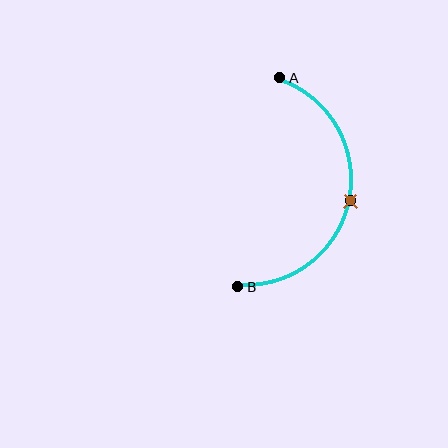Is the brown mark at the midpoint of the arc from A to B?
Yes. The brown mark lies on the arc at equal arc-length from both A and B — it is the arc midpoint.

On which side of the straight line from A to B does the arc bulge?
The arc bulges to the right of the straight line connecting A and B.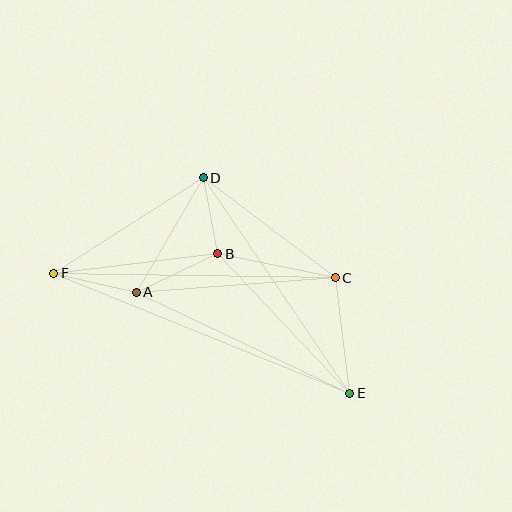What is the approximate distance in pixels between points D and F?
The distance between D and F is approximately 178 pixels.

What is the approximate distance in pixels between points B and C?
The distance between B and C is approximately 120 pixels.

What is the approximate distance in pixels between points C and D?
The distance between C and D is approximately 166 pixels.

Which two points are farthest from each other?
Points E and F are farthest from each other.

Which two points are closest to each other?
Points B and D are closest to each other.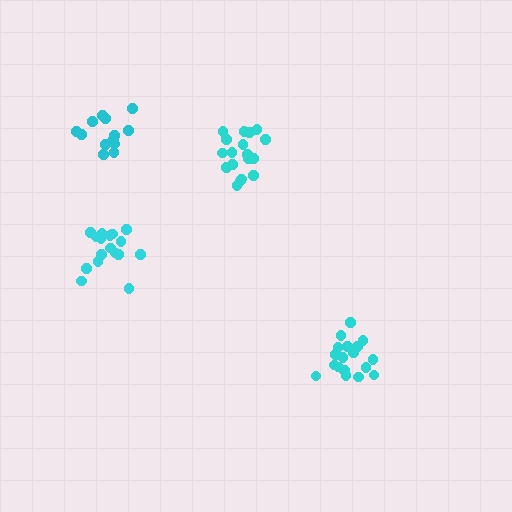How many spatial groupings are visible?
There are 4 spatial groupings.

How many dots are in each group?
Group 1: 13 dots, Group 2: 17 dots, Group 3: 18 dots, Group 4: 18 dots (66 total).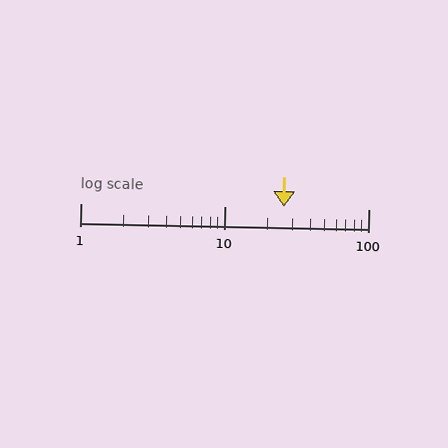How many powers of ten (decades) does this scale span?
The scale spans 2 decades, from 1 to 100.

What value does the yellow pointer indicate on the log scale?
The pointer indicates approximately 26.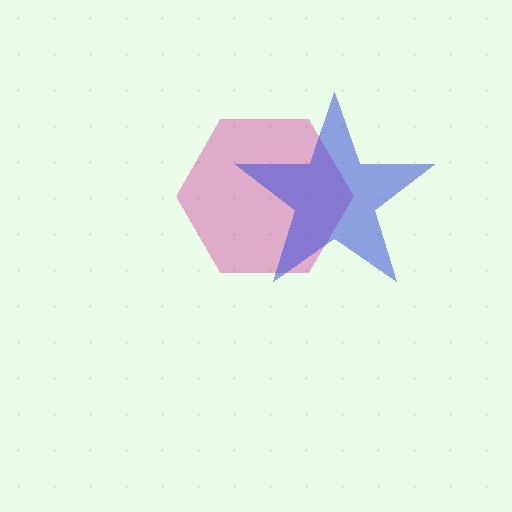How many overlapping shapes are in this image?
There are 2 overlapping shapes in the image.